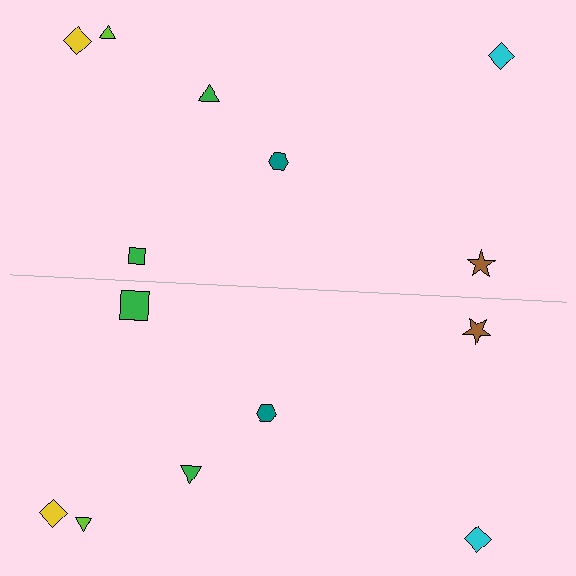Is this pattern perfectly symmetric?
No, the pattern is not perfectly symmetric. The green square on the bottom side has a different size than its mirror counterpart.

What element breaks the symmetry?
The green square on the bottom side has a different size than its mirror counterpart.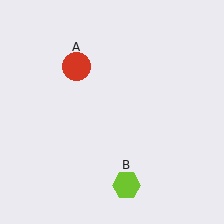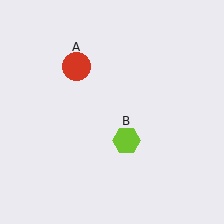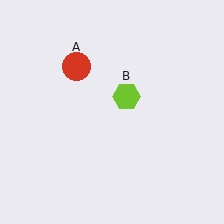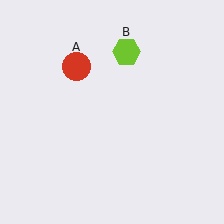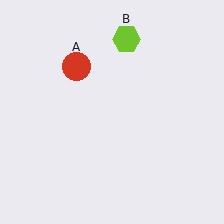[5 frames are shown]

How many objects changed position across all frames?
1 object changed position: lime hexagon (object B).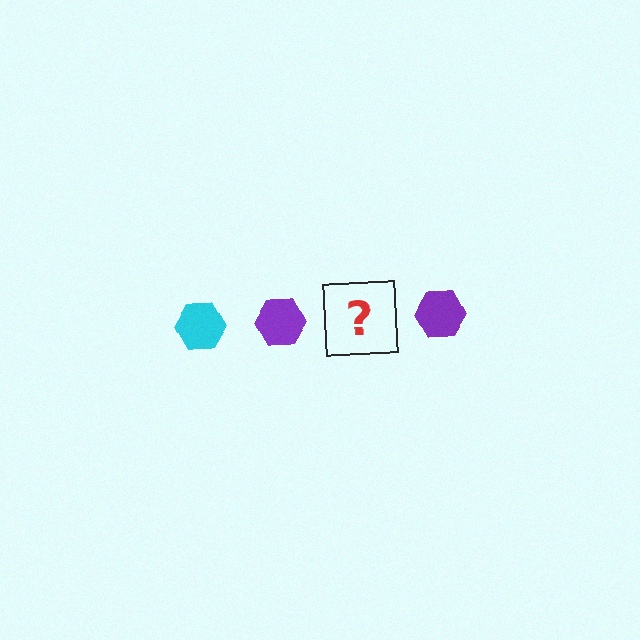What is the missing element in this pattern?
The missing element is a cyan hexagon.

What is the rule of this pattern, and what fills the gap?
The rule is that the pattern cycles through cyan, purple hexagons. The gap should be filled with a cyan hexagon.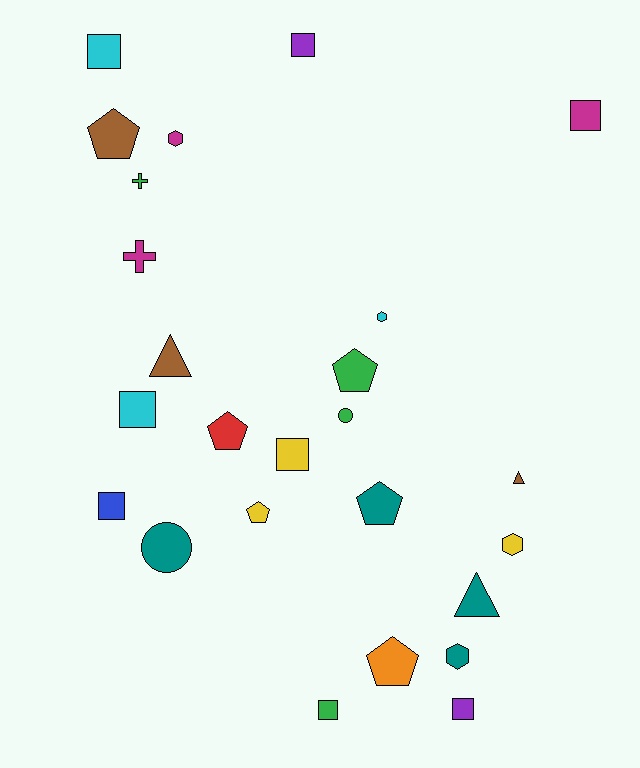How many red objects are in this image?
There is 1 red object.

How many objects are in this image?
There are 25 objects.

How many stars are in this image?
There are no stars.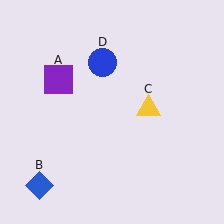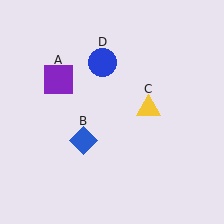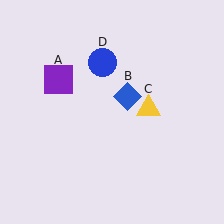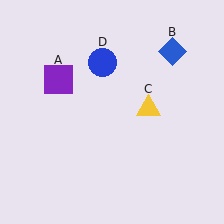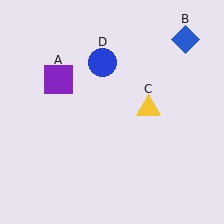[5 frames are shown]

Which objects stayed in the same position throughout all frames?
Purple square (object A) and yellow triangle (object C) and blue circle (object D) remained stationary.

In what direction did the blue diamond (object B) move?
The blue diamond (object B) moved up and to the right.